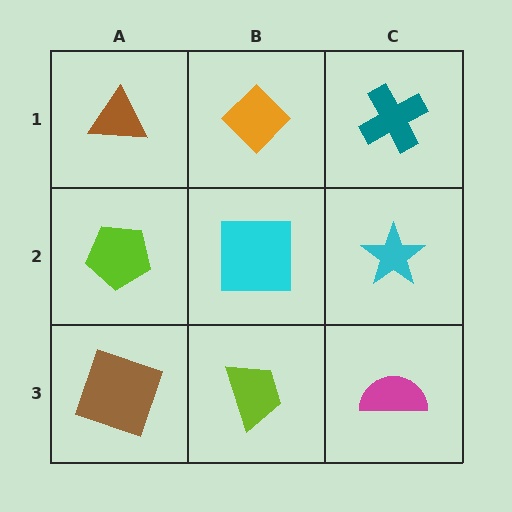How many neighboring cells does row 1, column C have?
2.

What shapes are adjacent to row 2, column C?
A teal cross (row 1, column C), a magenta semicircle (row 3, column C), a cyan square (row 2, column B).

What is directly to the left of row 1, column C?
An orange diamond.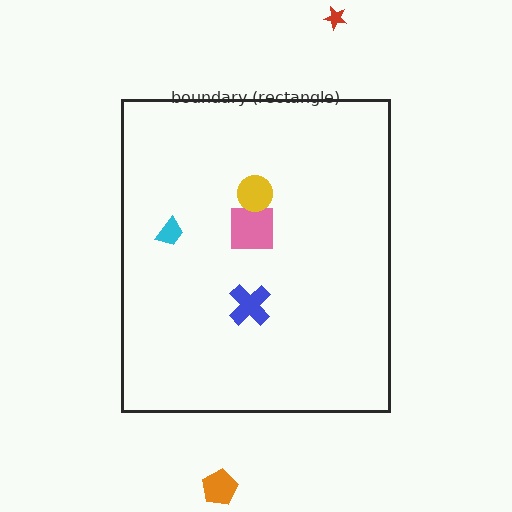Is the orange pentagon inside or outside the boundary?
Outside.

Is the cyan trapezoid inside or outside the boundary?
Inside.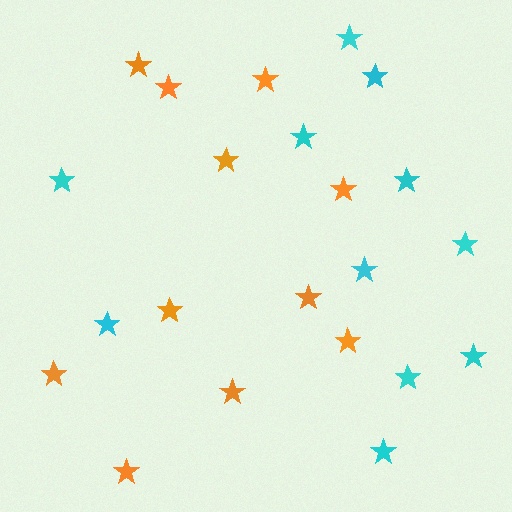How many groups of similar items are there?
There are 2 groups: one group of cyan stars (11) and one group of orange stars (11).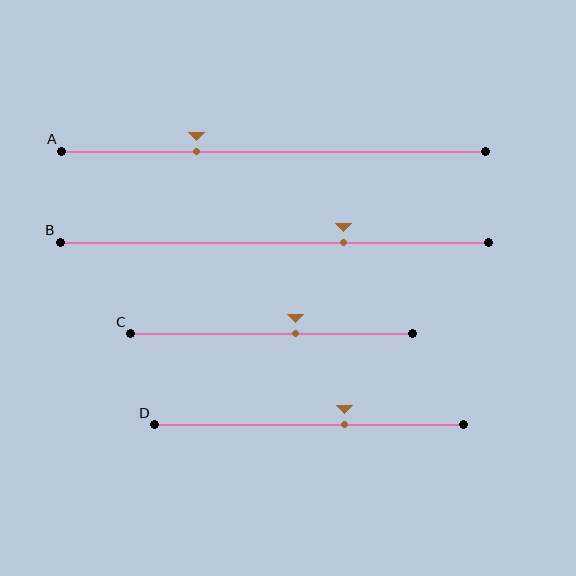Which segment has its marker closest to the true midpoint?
Segment C has its marker closest to the true midpoint.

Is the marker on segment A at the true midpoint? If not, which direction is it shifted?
No, the marker on segment A is shifted to the left by about 18% of the segment length.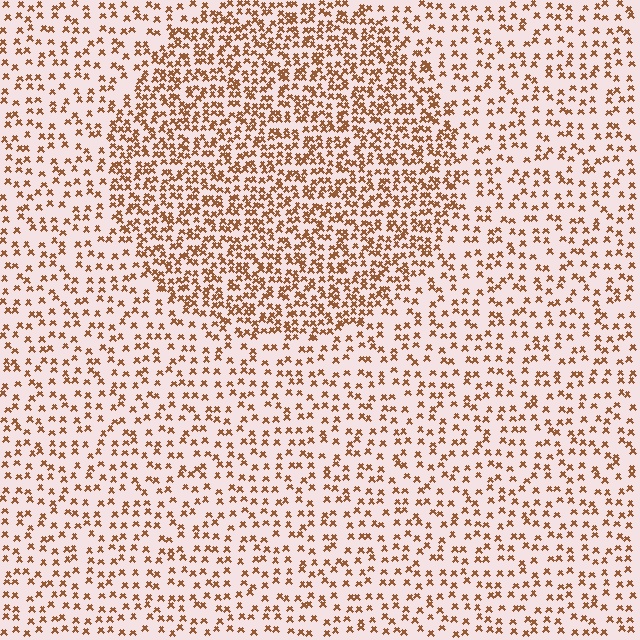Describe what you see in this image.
The image contains small brown elements arranged at two different densities. A circle-shaped region is visible where the elements are more densely packed than the surrounding area.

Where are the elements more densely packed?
The elements are more densely packed inside the circle boundary.